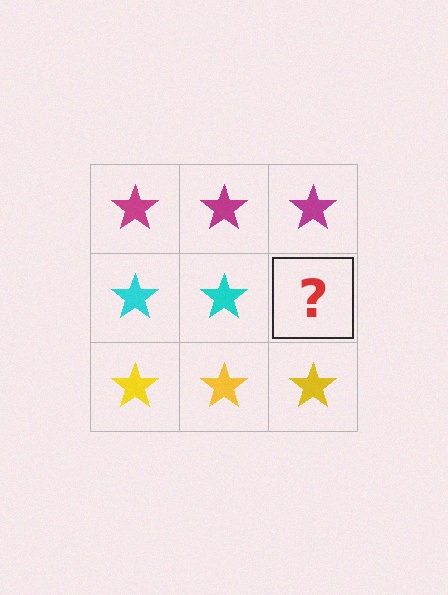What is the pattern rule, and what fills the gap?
The rule is that each row has a consistent color. The gap should be filled with a cyan star.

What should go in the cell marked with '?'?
The missing cell should contain a cyan star.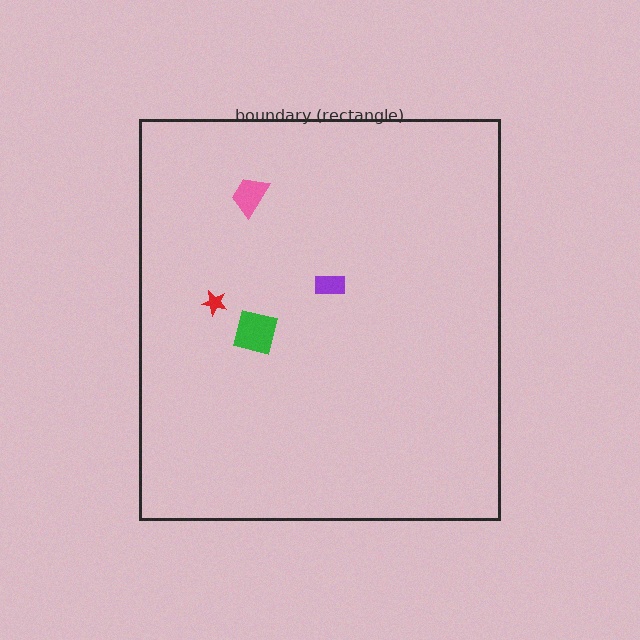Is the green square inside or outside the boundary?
Inside.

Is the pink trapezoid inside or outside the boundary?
Inside.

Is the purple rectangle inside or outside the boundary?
Inside.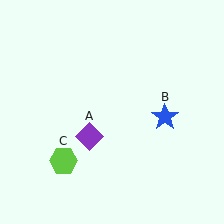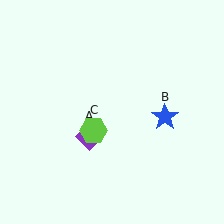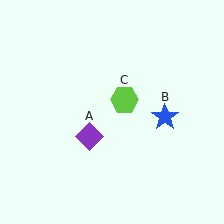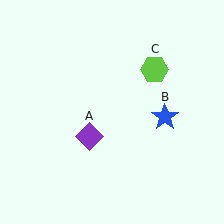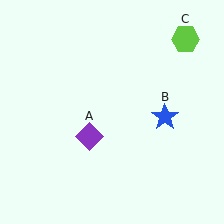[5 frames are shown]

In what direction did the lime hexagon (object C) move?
The lime hexagon (object C) moved up and to the right.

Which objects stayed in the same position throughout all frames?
Purple diamond (object A) and blue star (object B) remained stationary.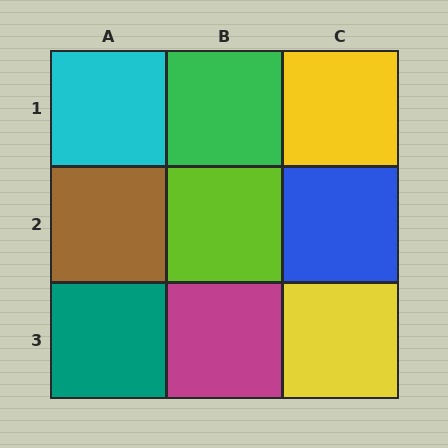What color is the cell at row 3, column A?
Teal.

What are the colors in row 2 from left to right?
Brown, lime, blue.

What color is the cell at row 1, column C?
Yellow.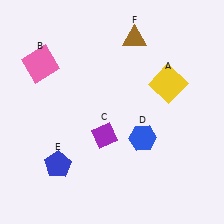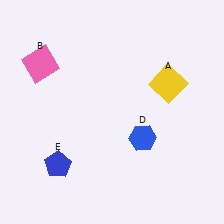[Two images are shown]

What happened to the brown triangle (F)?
The brown triangle (F) was removed in Image 2. It was in the top-right area of Image 1.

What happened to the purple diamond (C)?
The purple diamond (C) was removed in Image 2. It was in the bottom-left area of Image 1.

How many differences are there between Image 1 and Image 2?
There are 2 differences between the two images.